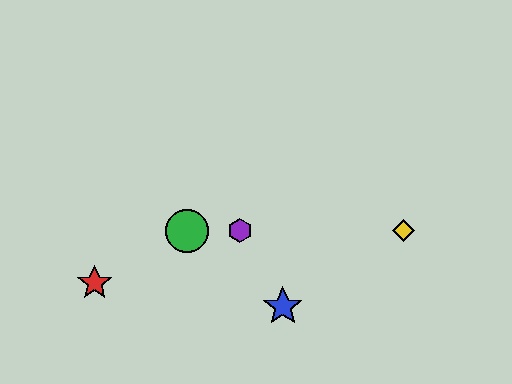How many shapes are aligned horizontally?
3 shapes (the green circle, the yellow diamond, the purple hexagon) are aligned horizontally.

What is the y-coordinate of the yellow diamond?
The yellow diamond is at y≈231.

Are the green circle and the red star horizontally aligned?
No, the green circle is at y≈231 and the red star is at y≈283.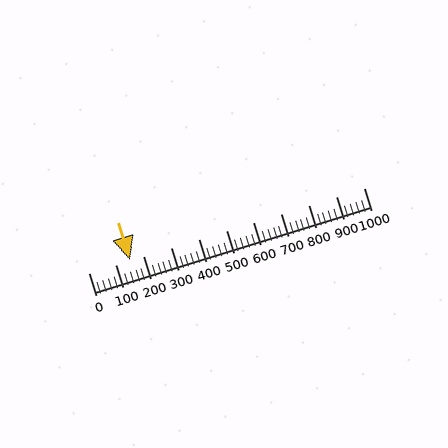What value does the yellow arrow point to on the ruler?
The yellow arrow points to approximately 153.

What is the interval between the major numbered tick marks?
The major tick marks are spaced 100 units apart.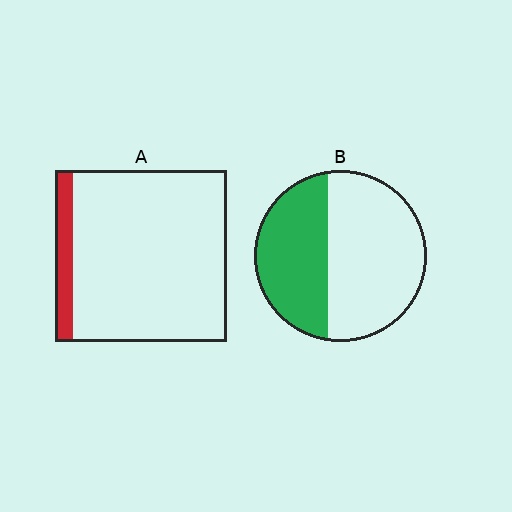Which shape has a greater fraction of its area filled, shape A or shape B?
Shape B.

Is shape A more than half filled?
No.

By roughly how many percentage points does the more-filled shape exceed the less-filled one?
By roughly 30 percentage points (B over A).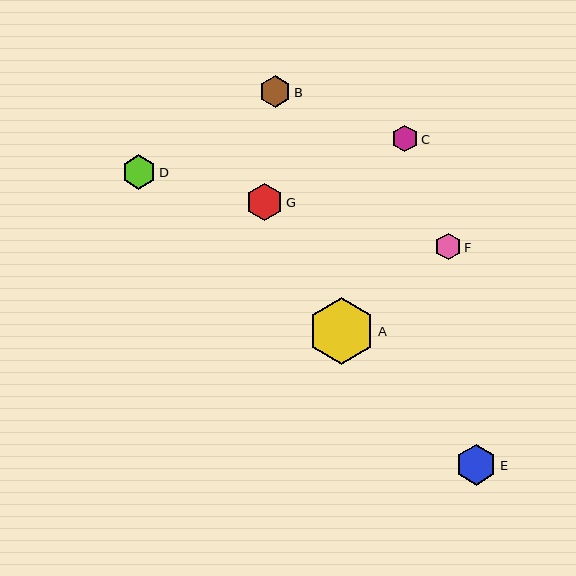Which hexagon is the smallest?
Hexagon F is the smallest with a size of approximately 26 pixels.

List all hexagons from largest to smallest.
From largest to smallest: A, E, G, D, B, C, F.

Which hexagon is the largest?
Hexagon A is the largest with a size of approximately 67 pixels.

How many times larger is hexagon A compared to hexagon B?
Hexagon A is approximately 2.1 times the size of hexagon B.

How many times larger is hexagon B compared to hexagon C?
Hexagon B is approximately 1.2 times the size of hexagon C.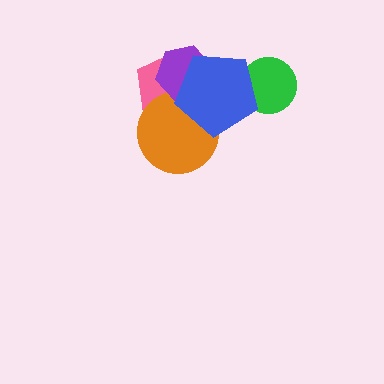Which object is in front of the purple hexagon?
The blue pentagon is in front of the purple hexagon.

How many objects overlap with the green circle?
1 object overlaps with the green circle.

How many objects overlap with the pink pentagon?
3 objects overlap with the pink pentagon.